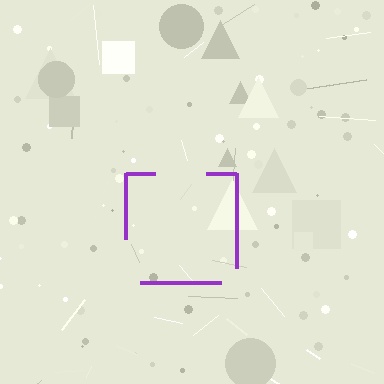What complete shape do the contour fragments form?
The contour fragments form a square.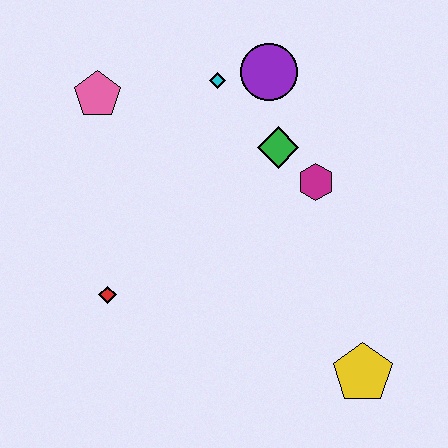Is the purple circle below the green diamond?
No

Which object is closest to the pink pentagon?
The cyan diamond is closest to the pink pentagon.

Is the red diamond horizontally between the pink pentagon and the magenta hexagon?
Yes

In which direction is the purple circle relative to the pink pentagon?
The purple circle is to the right of the pink pentagon.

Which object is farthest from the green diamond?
The yellow pentagon is farthest from the green diamond.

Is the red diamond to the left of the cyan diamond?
Yes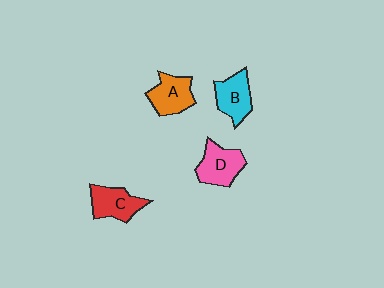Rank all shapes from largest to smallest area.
From largest to smallest: D (pink), A (orange), C (red), B (cyan).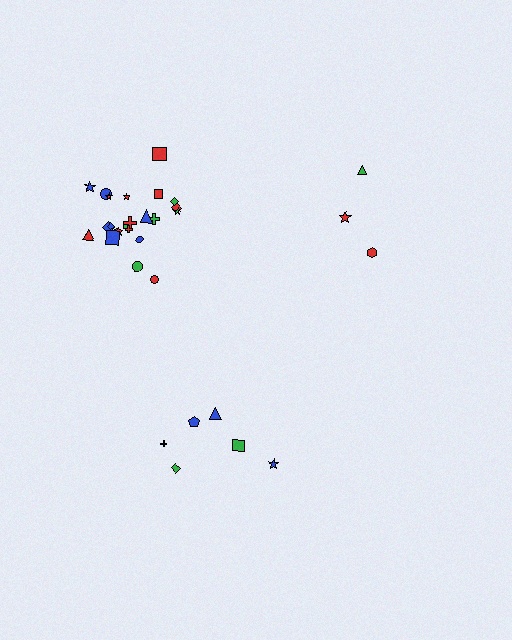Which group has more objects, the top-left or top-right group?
The top-left group.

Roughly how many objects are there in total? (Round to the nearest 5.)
Roughly 30 objects in total.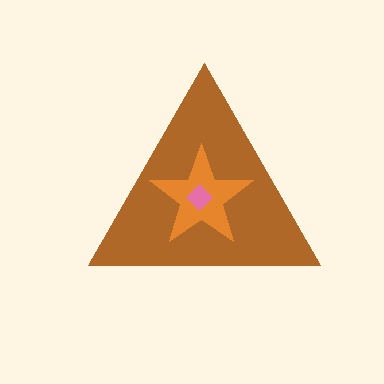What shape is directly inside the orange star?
The pink diamond.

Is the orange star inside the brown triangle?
Yes.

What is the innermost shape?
The pink diamond.